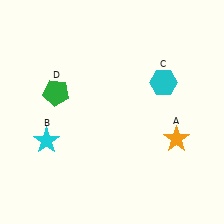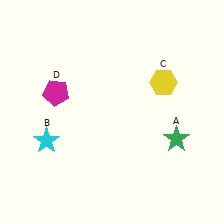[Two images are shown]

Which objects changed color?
A changed from orange to green. C changed from cyan to yellow. D changed from green to magenta.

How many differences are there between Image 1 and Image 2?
There are 3 differences between the two images.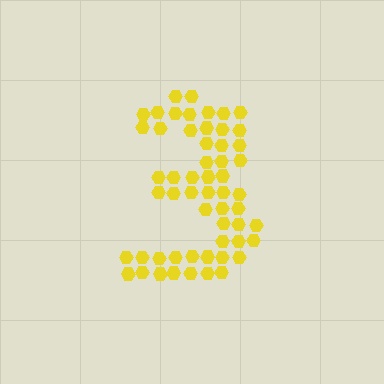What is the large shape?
The large shape is the digit 3.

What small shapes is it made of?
It is made of small hexagons.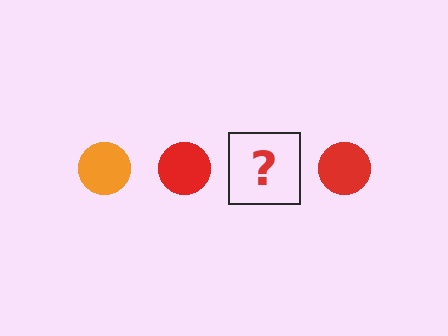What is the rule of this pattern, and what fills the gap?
The rule is that the pattern cycles through orange, red circles. The gap should be filled with an orange circle.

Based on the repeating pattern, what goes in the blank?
The blank should be an orange circle.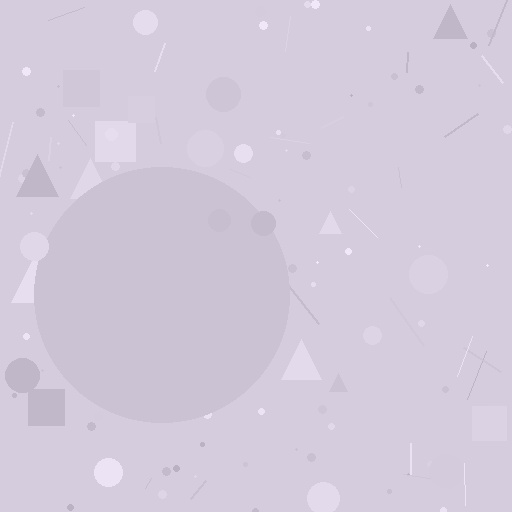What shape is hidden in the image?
A circle is hidden in the image.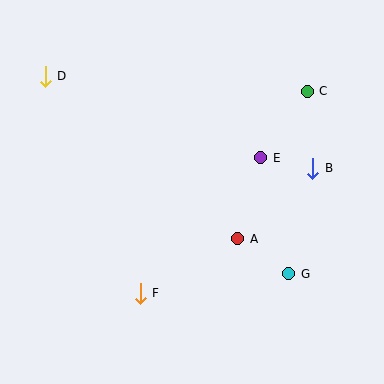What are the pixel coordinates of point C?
Point C is at (307, 91).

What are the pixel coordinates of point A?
Point A is at (238, 239).